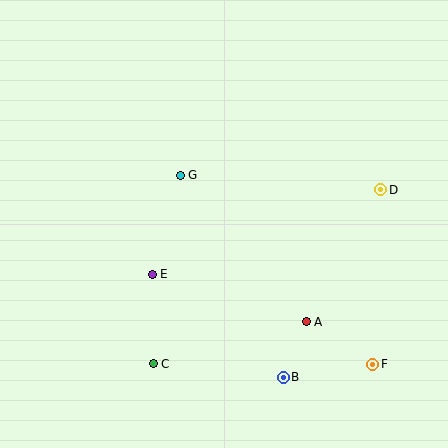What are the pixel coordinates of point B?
Point B is at (283, 377).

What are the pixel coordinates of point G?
Point G is at (180, 175).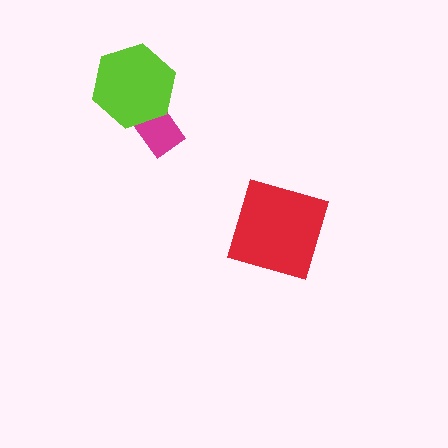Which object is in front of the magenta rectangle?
The lime hexagon is in front of the magenta rectangle.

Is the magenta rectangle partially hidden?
Yes, it is partially covered by another shape.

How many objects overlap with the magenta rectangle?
1 object overlaps with the magenta rectangle.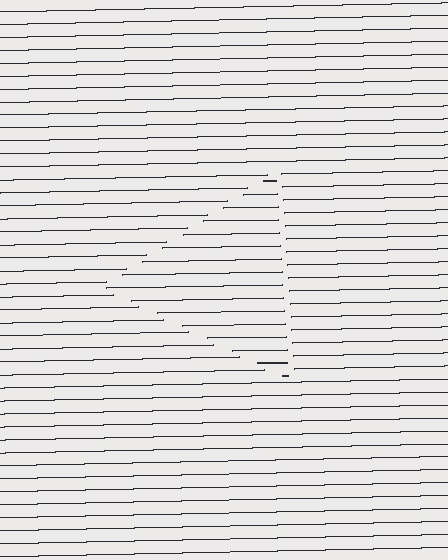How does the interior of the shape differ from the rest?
The interior of the shape contains the same grating, shifted by half a period — the contour is defined by the phase discontinuity where line-ends from the inner and outer gratings abut.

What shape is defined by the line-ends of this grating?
An illusory triangle. The interior of the shape contains the same grating, shifted by half a period — the contour is defined by the phase discontinuity where line-ends from the inner and outer gratings abut.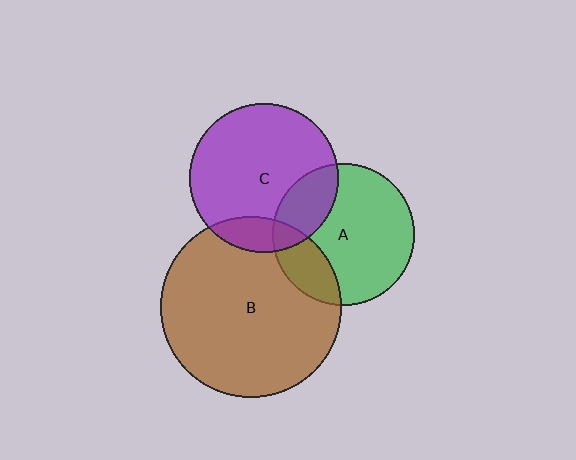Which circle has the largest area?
Circle B (brown).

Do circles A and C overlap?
Yes.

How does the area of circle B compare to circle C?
Approximately 1.5 times.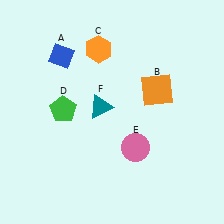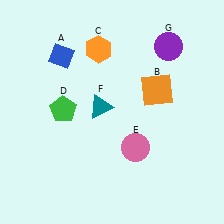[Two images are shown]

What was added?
A purple circle (G) was added in Image 2.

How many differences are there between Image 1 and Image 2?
There is 1 difference between the two images.